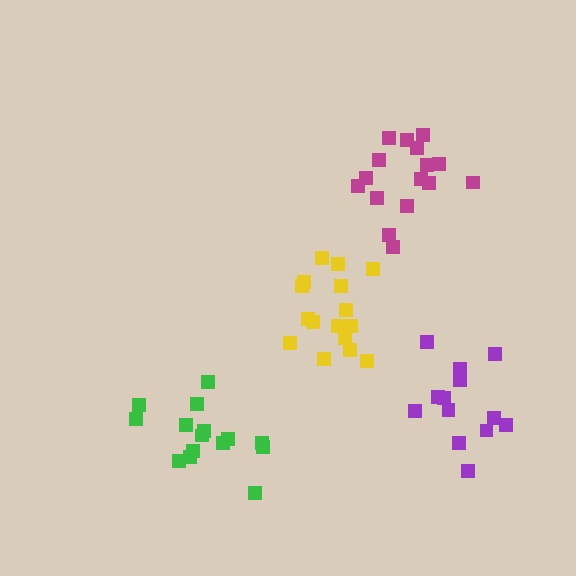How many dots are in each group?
Group 1: 16 dots, Group 2: 13 dots, Group 3: 15 dots, Group 4: 16 dots (60 total).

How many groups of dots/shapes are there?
There are 4 groups.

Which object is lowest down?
The green cluster is bottommost.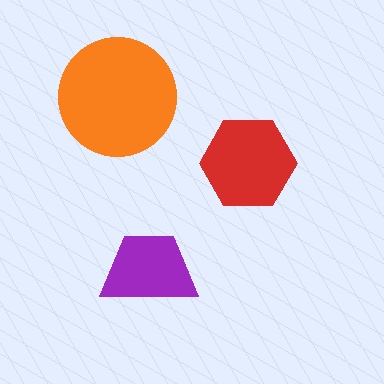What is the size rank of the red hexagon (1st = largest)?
2nd.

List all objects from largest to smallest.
The orange circle, the red hexagon, the purple trapezoid.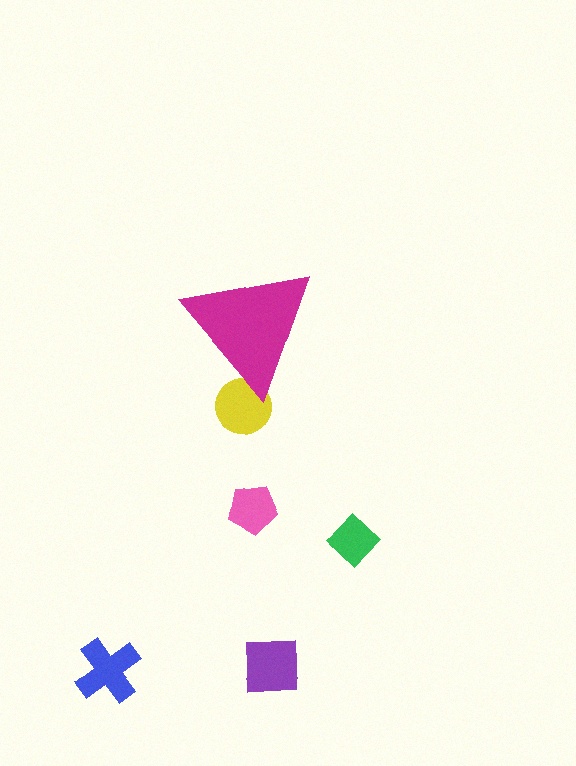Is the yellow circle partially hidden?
Yes, the yellow circle is partially hidden behind the magenta triangle.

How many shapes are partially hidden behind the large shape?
1 shape is partially hidden.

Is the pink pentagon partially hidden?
No, the pink pentagon is fully visible.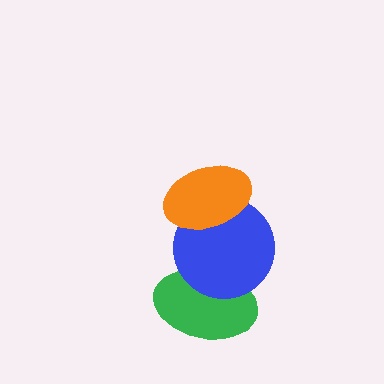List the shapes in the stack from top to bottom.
From top to bottom: the orange ellipse, the blue circle, the green ellipse.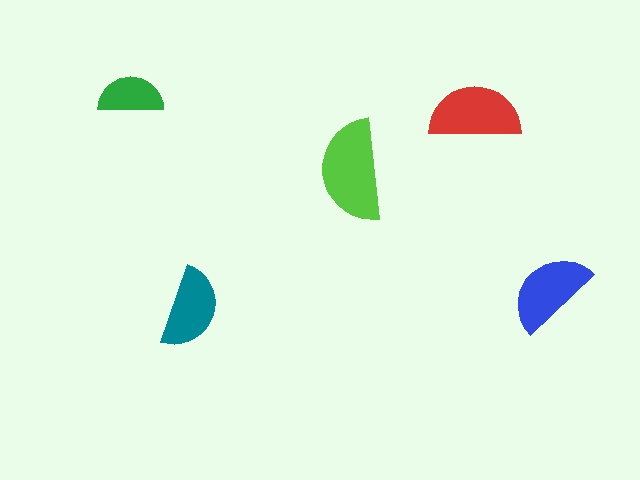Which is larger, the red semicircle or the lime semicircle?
The lime one.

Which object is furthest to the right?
The blue semicircle is rightmost.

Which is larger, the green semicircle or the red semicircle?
The red one.